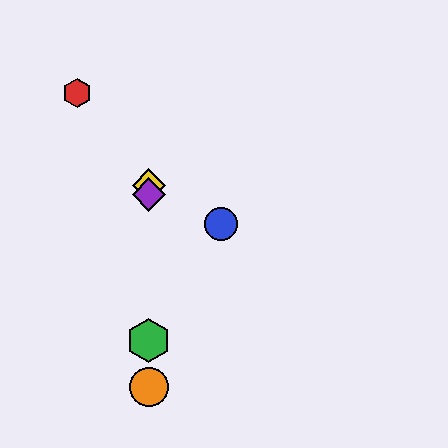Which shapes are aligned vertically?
The green hexagon, the yellow diamond, the purple diamond, the orange circle are aligned vertically.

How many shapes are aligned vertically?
4 shapes (the green hexagon, the yellow diamond, the purple diamond, the orange circle) are aligned vertically.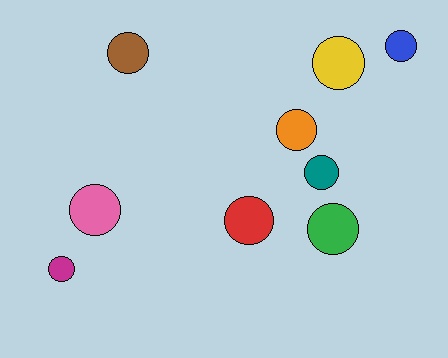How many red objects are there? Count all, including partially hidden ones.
There is 1 red object.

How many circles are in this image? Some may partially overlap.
There are 9 circles.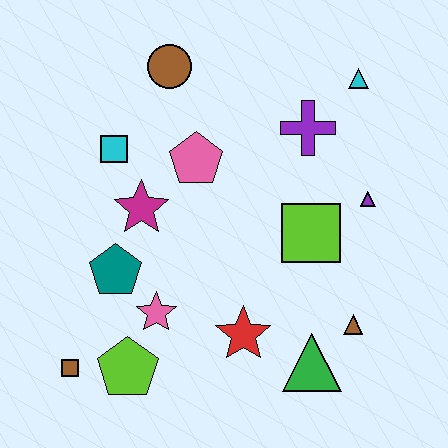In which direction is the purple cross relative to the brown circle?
The purple cross is to the right of the brown circle.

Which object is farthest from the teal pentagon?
The cyan triangle is farthest from the teal pentagon.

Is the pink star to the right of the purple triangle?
No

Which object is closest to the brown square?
The lime pentagon is closest to the brown square.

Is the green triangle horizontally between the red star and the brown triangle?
Yes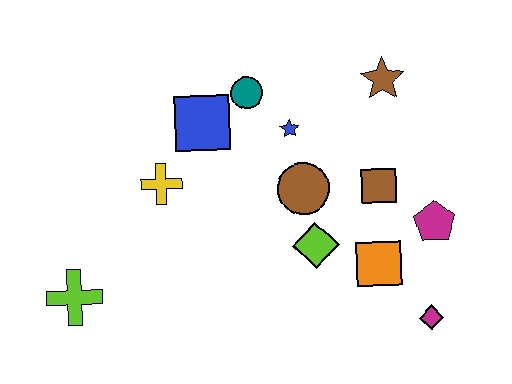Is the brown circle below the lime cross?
No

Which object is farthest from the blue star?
The lime cross is farthest from the blue star.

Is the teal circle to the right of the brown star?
No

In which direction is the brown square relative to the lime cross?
The brown square is to the right of the lime cross.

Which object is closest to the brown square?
The magenta pentagon is closest to the brown square.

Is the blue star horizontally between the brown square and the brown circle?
No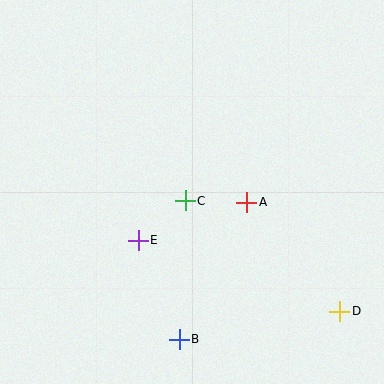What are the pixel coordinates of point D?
Point D is at (340, 311).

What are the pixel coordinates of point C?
Point C is at (185, 201).